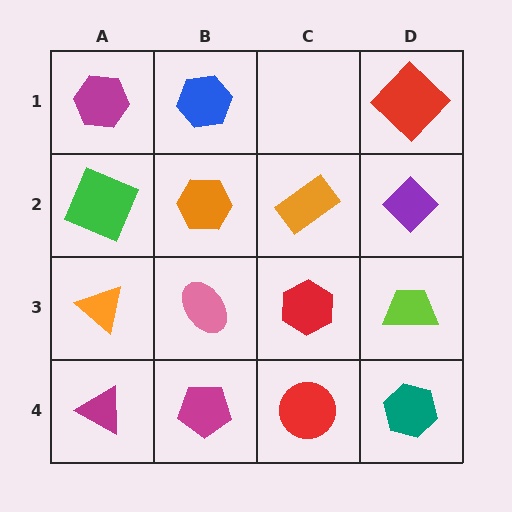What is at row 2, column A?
A green square.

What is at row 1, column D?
A red diamond.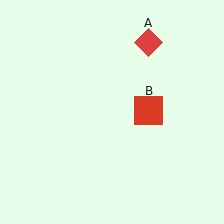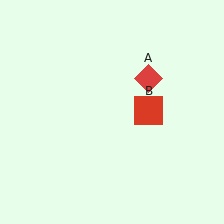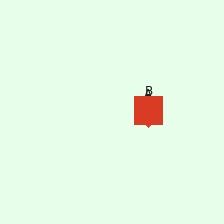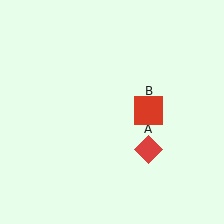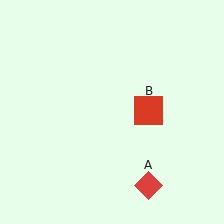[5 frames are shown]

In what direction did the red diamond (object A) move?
The red diamond (object A) moved down.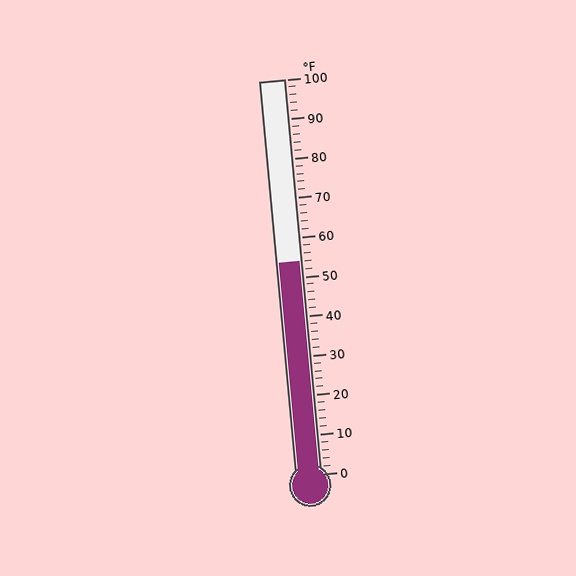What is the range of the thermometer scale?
The thermometer scale ranges from 0°F to 100°F.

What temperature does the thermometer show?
The thermometer shows approximately 54°F.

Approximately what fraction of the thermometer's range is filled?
The thermometer is filled to approximately 55% of its range.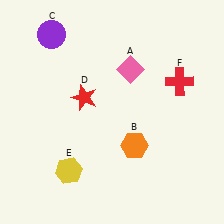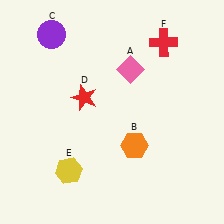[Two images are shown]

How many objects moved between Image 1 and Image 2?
1 object moved between the two images.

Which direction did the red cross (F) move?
The red cross (F) moved up.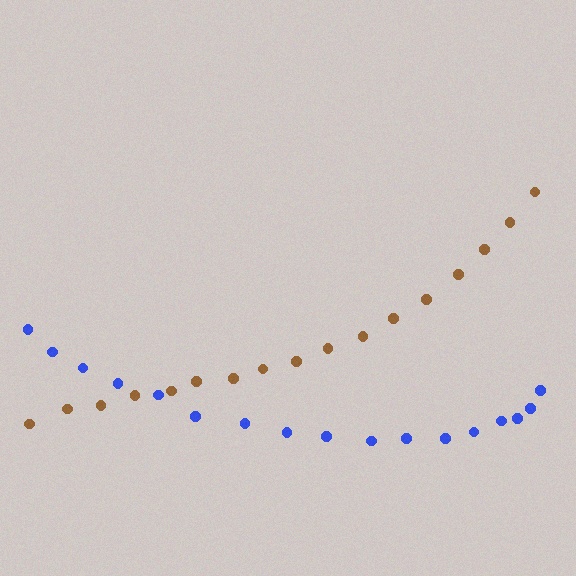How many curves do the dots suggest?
There are 2 distinct paths.